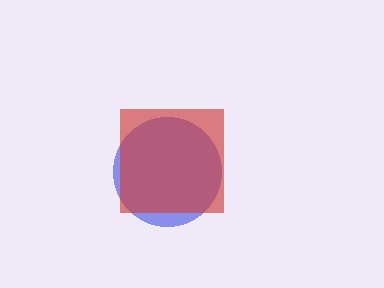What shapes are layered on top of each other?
The layered shapes are: a blue circle, a red square.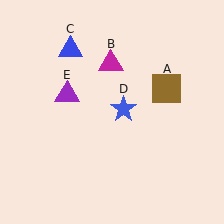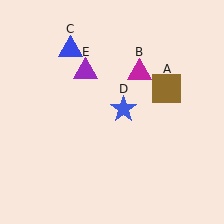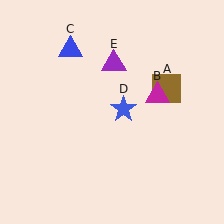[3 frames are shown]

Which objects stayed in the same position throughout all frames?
Brown square (object A) and blue triangle (object C) and blue star (object D) remained stationary.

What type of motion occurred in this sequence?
The magenta triangle (object B), purple triangle (object E) rotated clockwise around the center of the scene.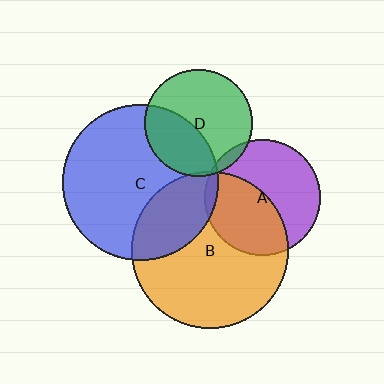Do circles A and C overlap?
Yes.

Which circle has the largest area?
Circle C (blue).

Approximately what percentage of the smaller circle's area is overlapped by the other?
Approximately 5%.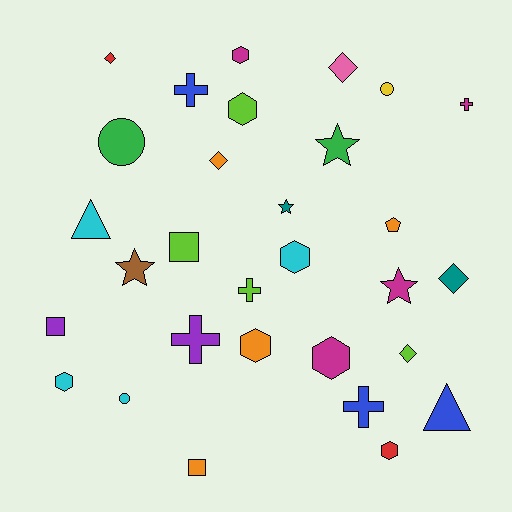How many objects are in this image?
There are 30 objects.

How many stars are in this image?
There are 4 stars.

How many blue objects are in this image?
There are 3 blue objects.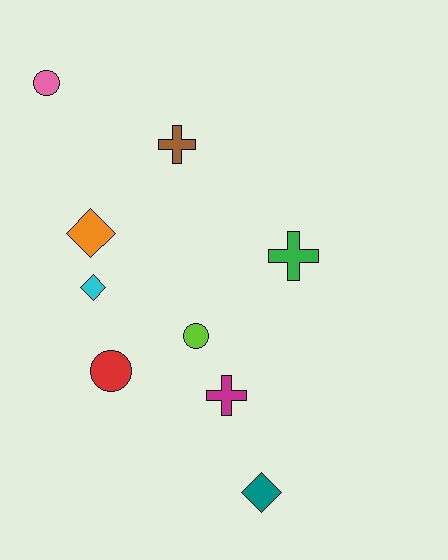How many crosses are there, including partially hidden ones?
There are 3 crosses.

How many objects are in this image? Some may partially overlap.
There are 9 objects.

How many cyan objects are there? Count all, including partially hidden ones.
There is 1 cyan object.